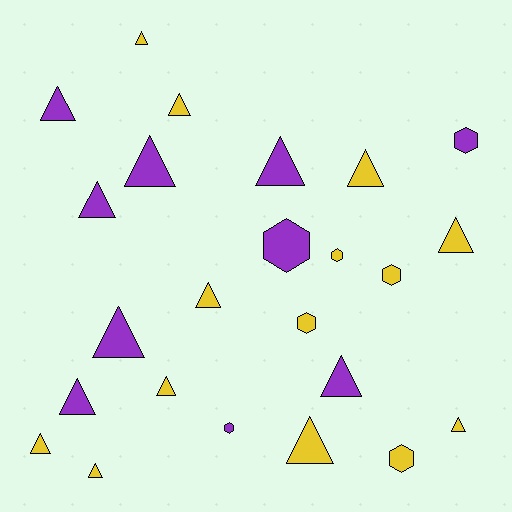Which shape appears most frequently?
Triangle, with 17 objects.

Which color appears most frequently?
Yellow, with 14 objects.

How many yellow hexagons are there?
There are 4 yellow hexagons.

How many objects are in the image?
There are 24 objects.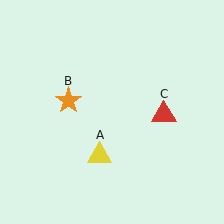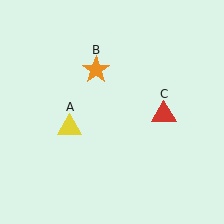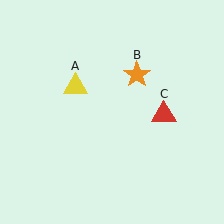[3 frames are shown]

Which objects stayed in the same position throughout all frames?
Red triangle (object C) remained stationary.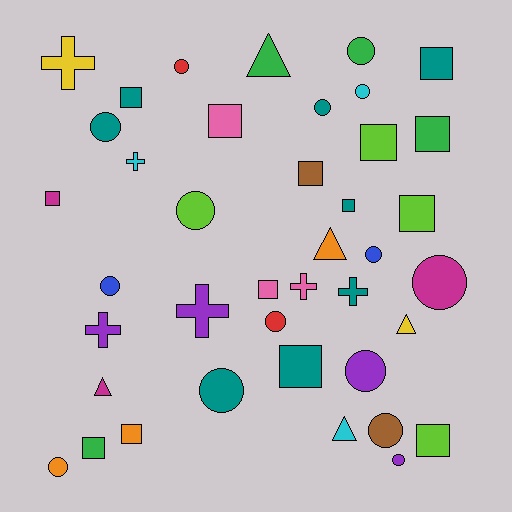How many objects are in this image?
There are 40 objects.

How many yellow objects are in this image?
There are 2 yellow objects.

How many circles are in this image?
There are 15 circles.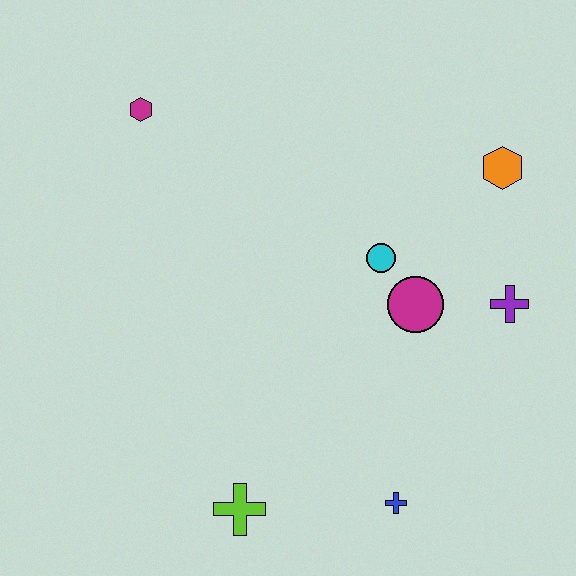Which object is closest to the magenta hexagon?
The cyan circle is closest to the magenta hexagon.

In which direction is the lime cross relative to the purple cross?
The lime cross is to the left of the purple cross.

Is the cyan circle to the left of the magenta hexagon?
No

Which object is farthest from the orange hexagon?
The lime cross is farthest from the orange hexagon.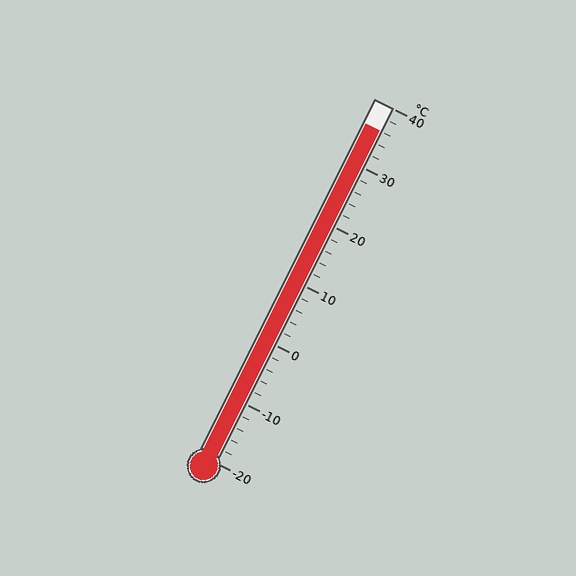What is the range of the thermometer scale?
The thermometer scale ranges from -20°C to 40°C.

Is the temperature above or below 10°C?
The temperature is above 10°C.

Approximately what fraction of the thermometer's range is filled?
The thermometer is filled to approximately 95% of its range.